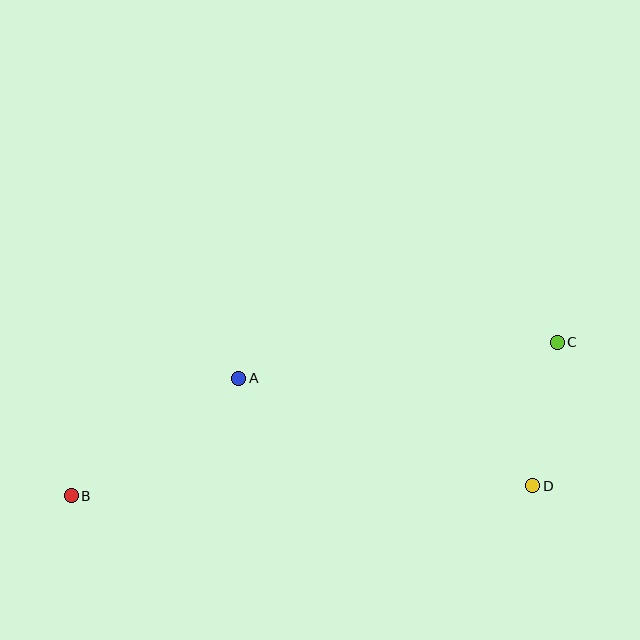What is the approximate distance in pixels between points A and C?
The distance between A and C is approximately 320 pixels.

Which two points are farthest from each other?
Points B and C are farthest from each other.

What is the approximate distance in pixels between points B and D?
The distance between B and D is approximately 462 pixels.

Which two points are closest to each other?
Points C and D are closest to each other.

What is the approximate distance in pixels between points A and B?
The distance between A and B is approximately 205 pixels.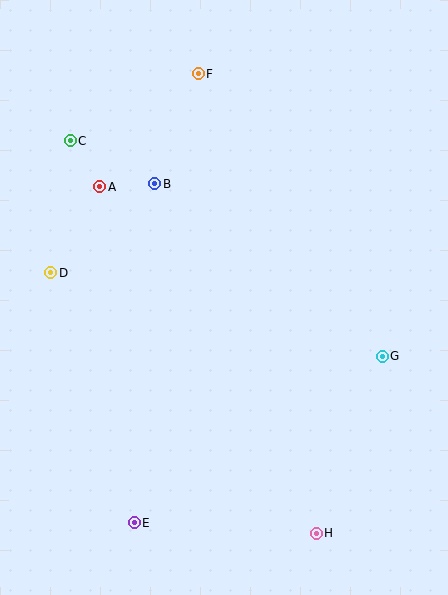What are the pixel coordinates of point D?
Point D is at (51, 273).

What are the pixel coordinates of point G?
Point G is at (382, 356).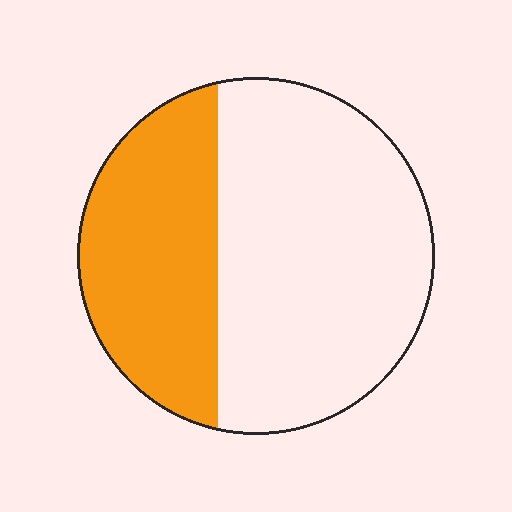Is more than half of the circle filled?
No.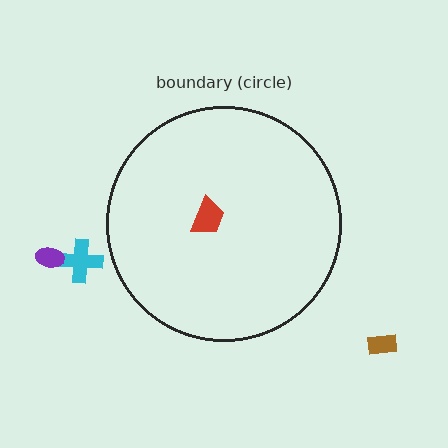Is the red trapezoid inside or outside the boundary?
Inside.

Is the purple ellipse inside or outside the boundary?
Outside.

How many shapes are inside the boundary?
1 inside, 3 outside.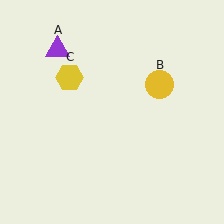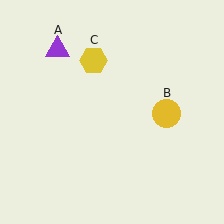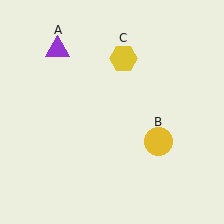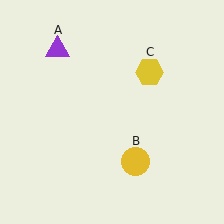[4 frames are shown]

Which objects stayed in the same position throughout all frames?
Purple triangle (object A) remained stationary.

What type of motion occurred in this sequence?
The yellow circle (object B), yellow hexagon (object C) rotated clockwise around the center of the scene.